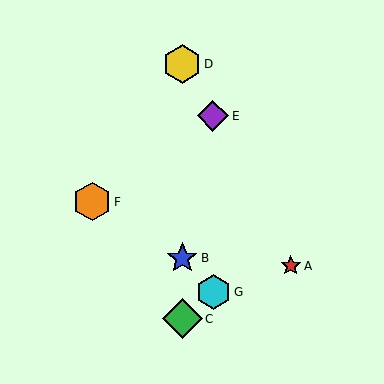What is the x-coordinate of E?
Object E is at x≈213.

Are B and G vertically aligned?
No, B is at x≈182 and G is at x≈214.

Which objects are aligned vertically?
Objects B, C, D are aligned vertically.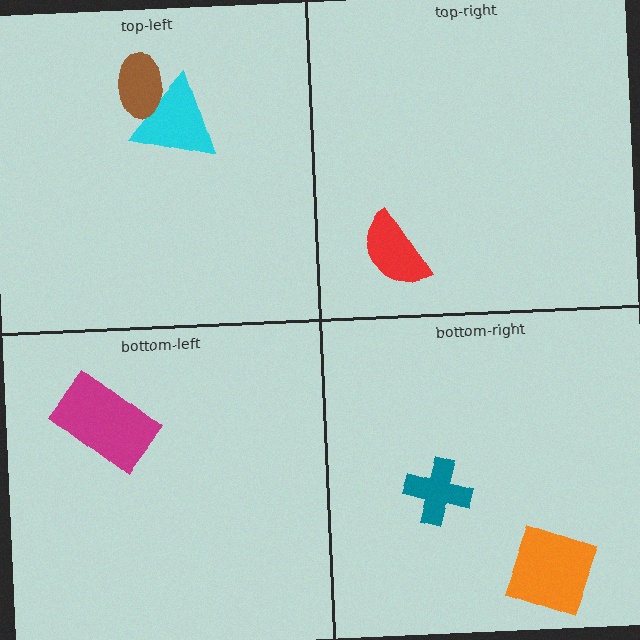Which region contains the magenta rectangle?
The bottom-left region.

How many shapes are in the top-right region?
1.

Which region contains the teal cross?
The bottom-right region.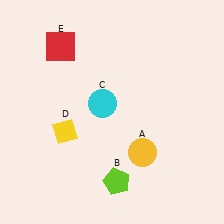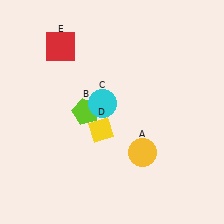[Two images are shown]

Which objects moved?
The objects that moved are: the lime pentagon (B), the yellow diamond (D).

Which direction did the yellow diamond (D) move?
The yellow diamond (D) moved right.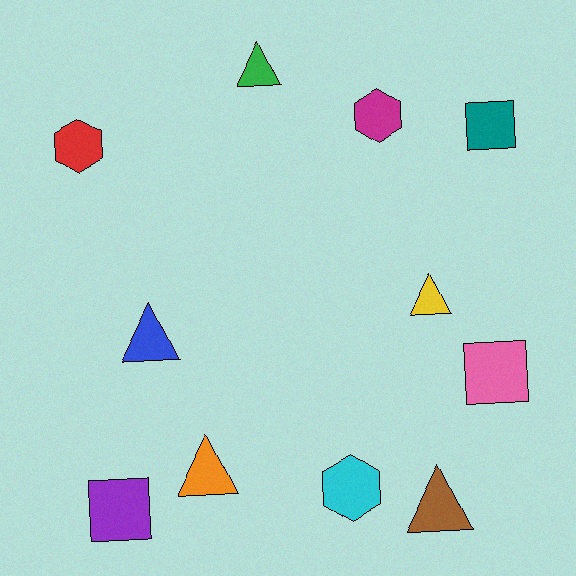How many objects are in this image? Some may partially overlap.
There are 11 objects.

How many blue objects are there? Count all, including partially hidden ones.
There is 1 blue object.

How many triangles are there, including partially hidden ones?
There are 5 triangles.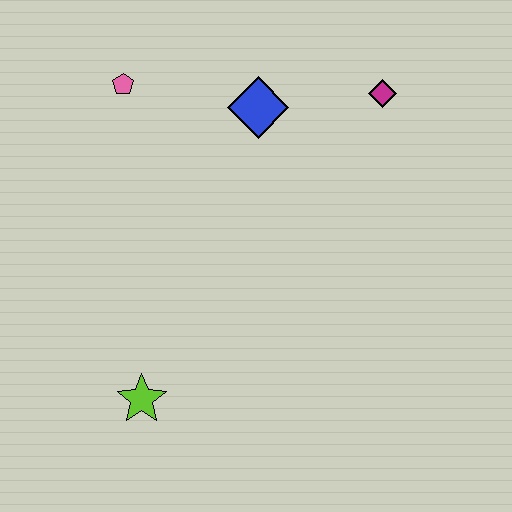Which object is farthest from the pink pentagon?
The lime star is farthest from the pink pentagon.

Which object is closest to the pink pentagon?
The blue diamond is closest to the pink pentagon.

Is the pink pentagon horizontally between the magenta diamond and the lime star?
No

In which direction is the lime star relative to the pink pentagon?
The lime star is below the pink pentagon.